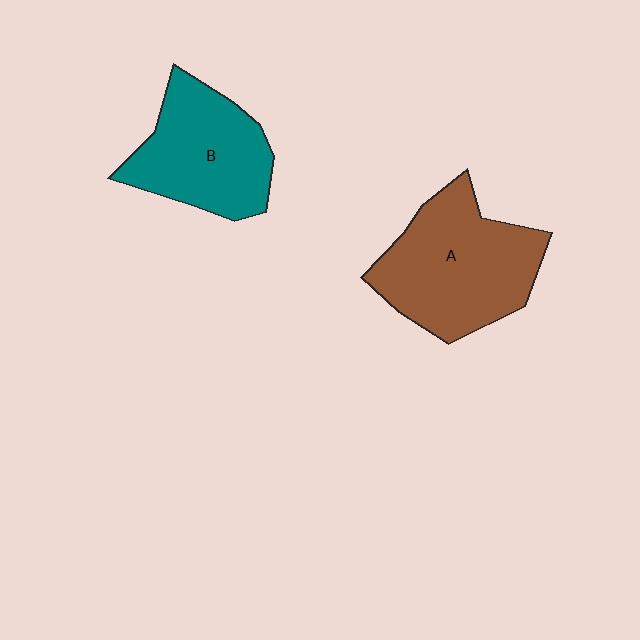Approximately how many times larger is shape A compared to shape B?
Approximately 1.2 times.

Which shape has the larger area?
Shape A (brown).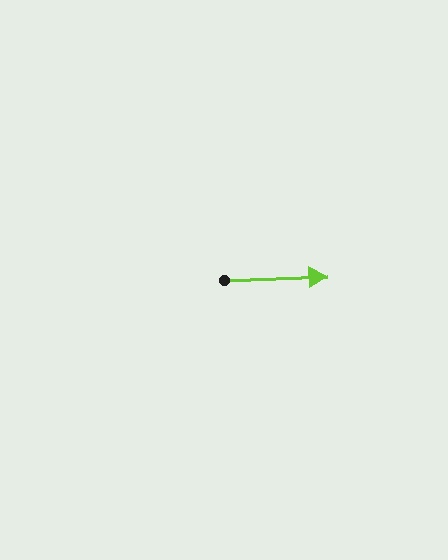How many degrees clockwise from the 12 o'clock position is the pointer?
Approximately 88 degrees.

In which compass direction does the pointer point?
East.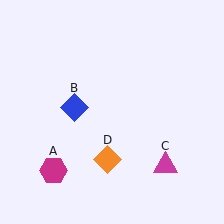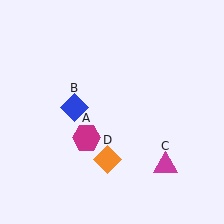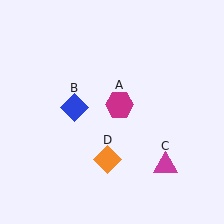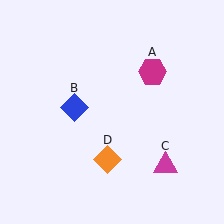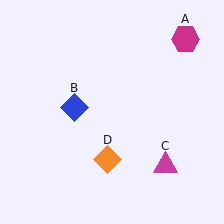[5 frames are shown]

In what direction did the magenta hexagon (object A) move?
The magenta hexagon (object A) moved up and to the right.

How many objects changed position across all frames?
1 object changed position: magenta hexagon (object A).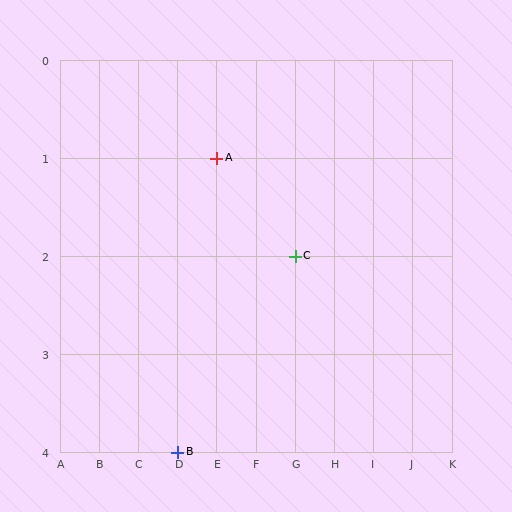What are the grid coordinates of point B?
Point B is at grid coordinates (D, 4).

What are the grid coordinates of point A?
Point A is at grid coordinates (E, 1).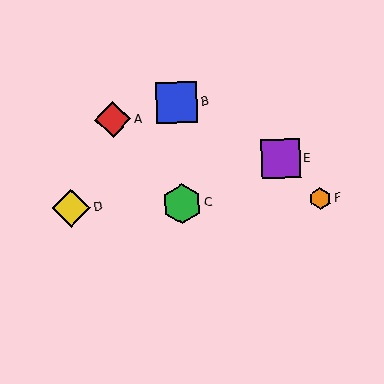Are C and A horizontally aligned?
No, C is at y≈204 and A is at y≈120.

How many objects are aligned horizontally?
3 objects (C, D, F) are aligned horizontally.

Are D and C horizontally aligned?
Yes, both are at y≈208.